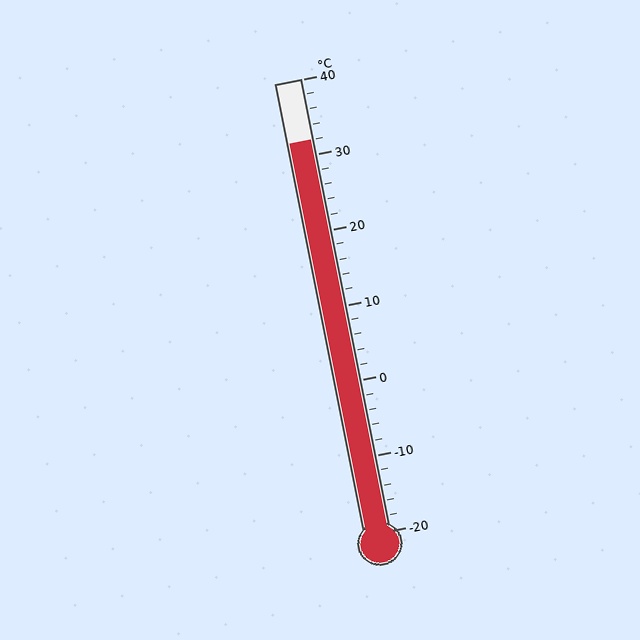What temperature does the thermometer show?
The thermometer shows approximately 32°C.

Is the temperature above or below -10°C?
The temperature is above -10°C.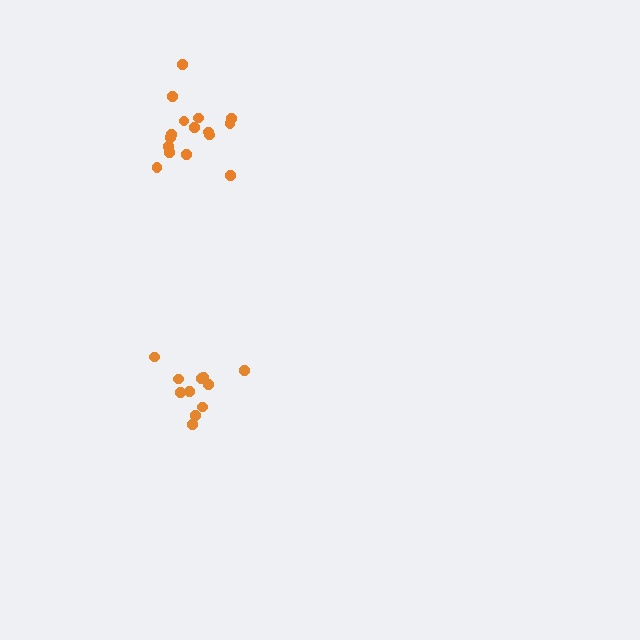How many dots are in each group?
Group 1: 16 dots, Group 2: 11 dots (27 total).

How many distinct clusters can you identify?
There are 2 distinct clusters.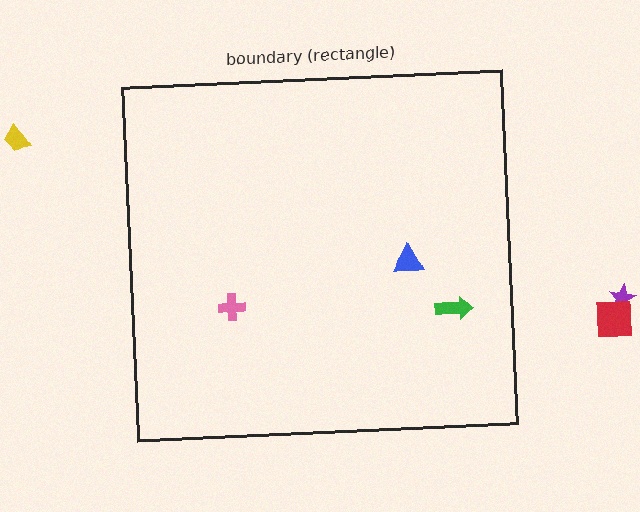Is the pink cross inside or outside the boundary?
Inside.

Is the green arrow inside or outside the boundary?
Inside.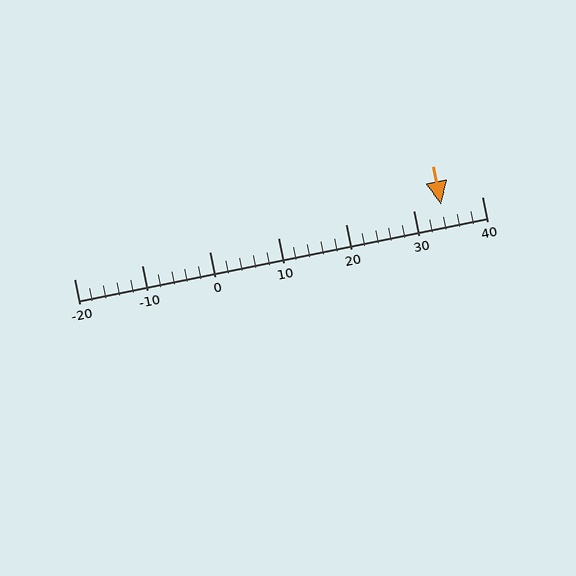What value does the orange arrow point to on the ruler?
The orange arrow points to approximately 34.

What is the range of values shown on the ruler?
The ruler shows values from -20 to 40.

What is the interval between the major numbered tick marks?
The major tick marks are spaced 10 units apart.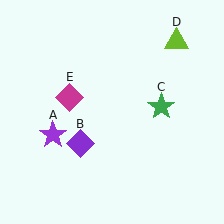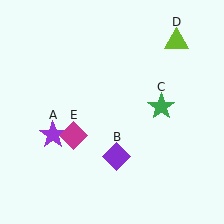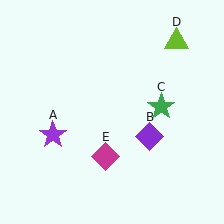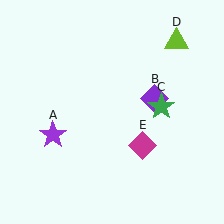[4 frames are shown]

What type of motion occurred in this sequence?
The purple diamond (object B), magenta diamond (object E) rotated counterclockwise around the center of the scene.